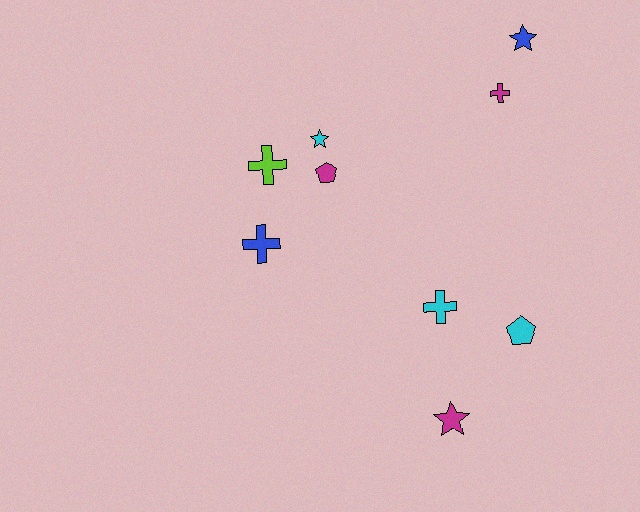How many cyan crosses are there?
There is 1 cyan cross.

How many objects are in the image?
There are 9 objects.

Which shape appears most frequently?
Cross, with 4 objects.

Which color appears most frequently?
Cyan, with 3 objects.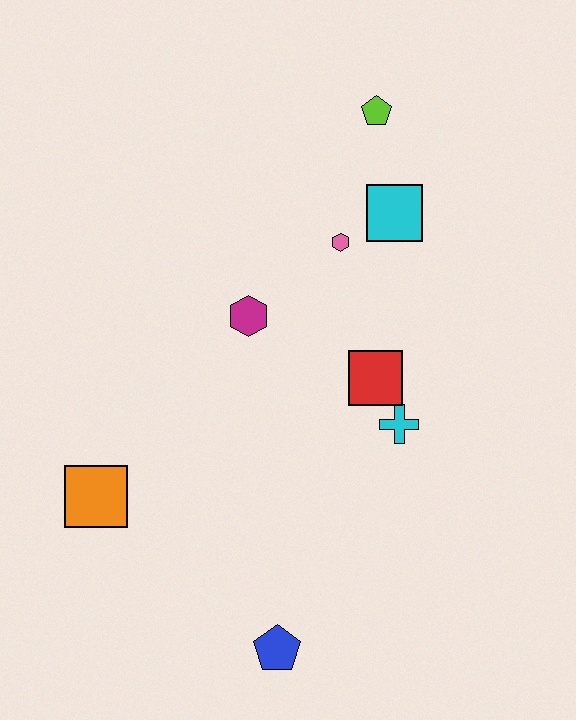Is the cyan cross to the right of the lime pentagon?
Yes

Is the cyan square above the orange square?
Yes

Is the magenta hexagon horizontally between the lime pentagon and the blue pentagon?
No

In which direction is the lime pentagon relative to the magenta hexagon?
The lime pentagon is above the magenta hexagon.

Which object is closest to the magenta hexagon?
The pink hexagon is closest to the magenta hexagon.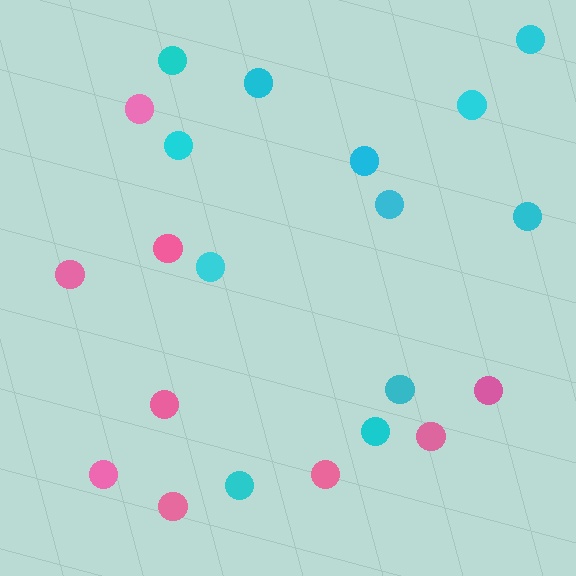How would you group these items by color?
There are 2 groups: one group of pink circles (9) and one group of cyan circles (12).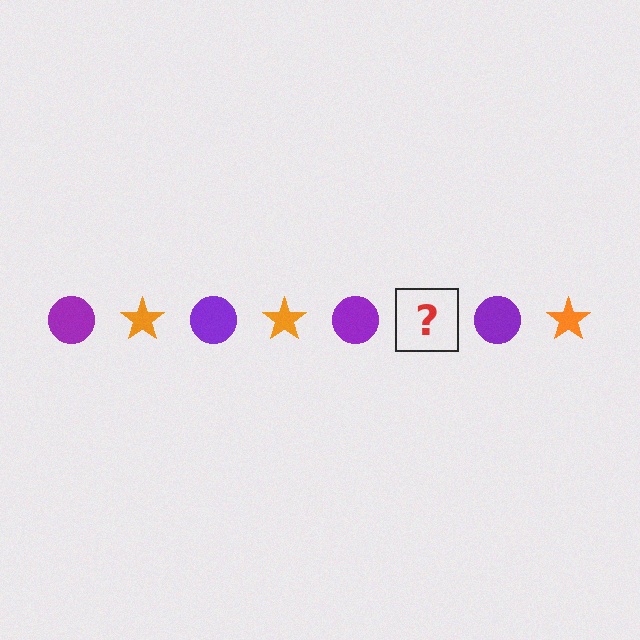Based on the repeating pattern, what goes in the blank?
The blank should be an orange star.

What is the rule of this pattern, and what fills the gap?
The rule is that the pattern alternates between purple circle and orange star. The gap should be filled with an orange star.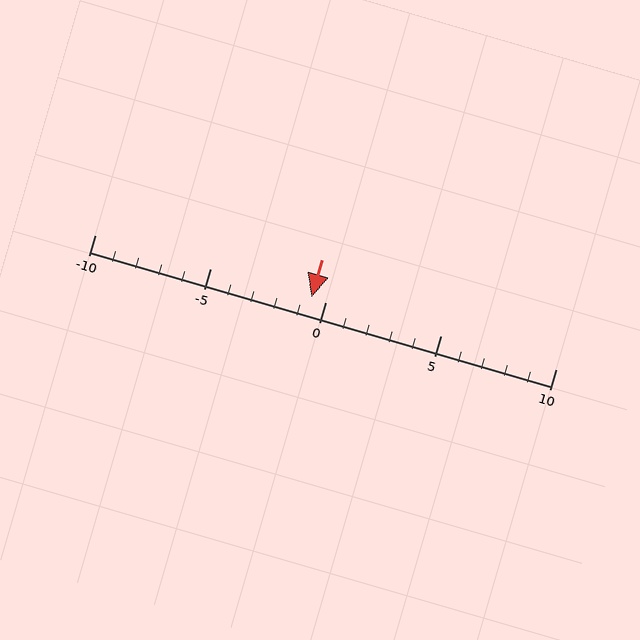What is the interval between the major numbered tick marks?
The major tick marks are spaced 5 units apart.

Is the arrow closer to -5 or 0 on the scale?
The arrow is closer to 0.